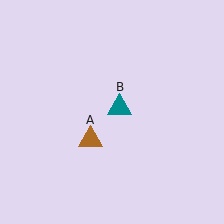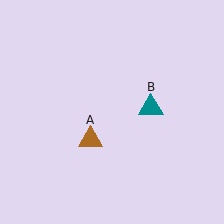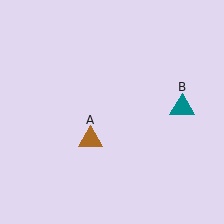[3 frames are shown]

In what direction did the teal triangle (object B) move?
The teal triangle (object B) moved right.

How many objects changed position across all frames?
1 object changed position: teal triangle (object B).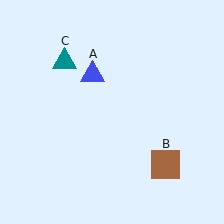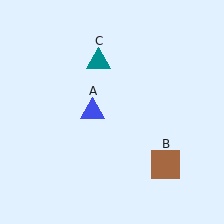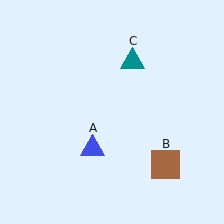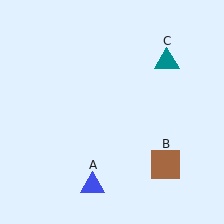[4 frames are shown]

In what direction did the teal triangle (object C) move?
The teal triangle (object C) moved right.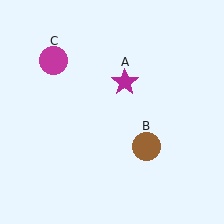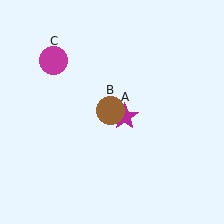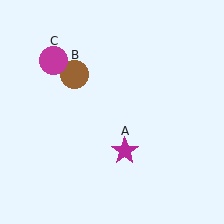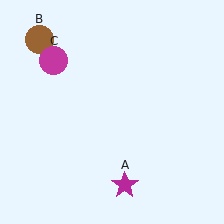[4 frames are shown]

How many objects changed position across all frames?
2 objects changed position: magenta star (object A), brown circle (object B).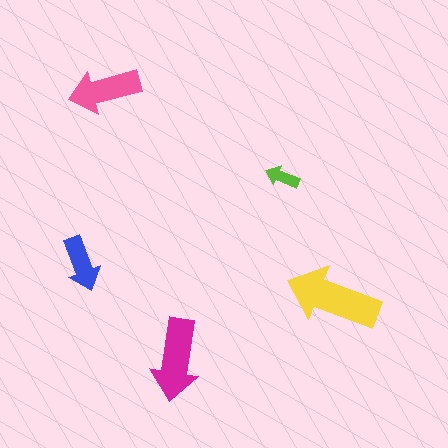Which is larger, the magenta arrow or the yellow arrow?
The yellow one.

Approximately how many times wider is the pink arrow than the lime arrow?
About 2 times wider.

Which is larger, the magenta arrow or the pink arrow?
The magenta one.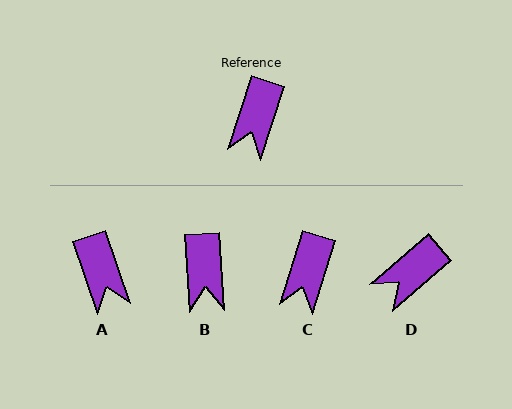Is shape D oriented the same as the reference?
No, it is off by about 31 degrees.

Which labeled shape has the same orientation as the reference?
C.